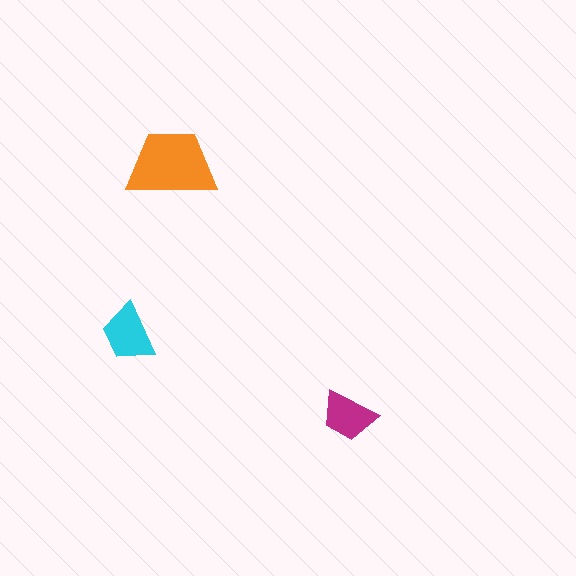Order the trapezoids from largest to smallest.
the orange one, the cyan one, the magenta one.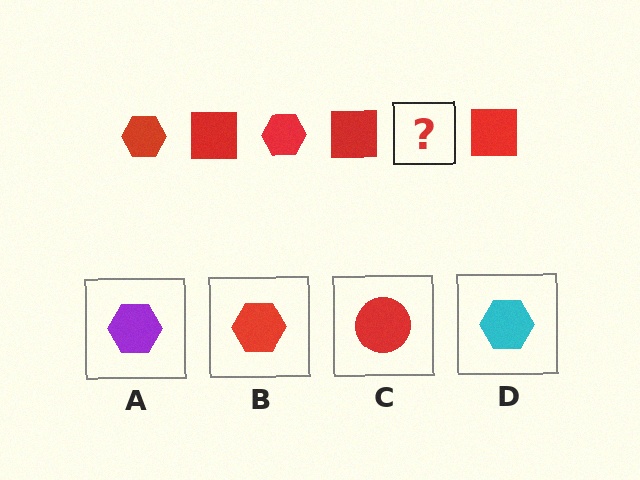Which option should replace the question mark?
Option B.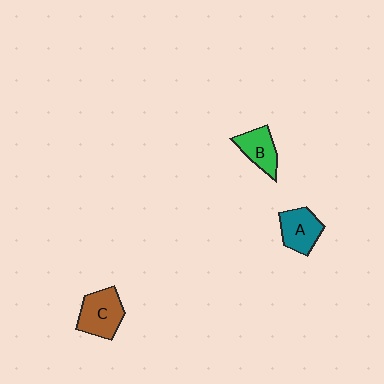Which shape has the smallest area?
Shape B (green).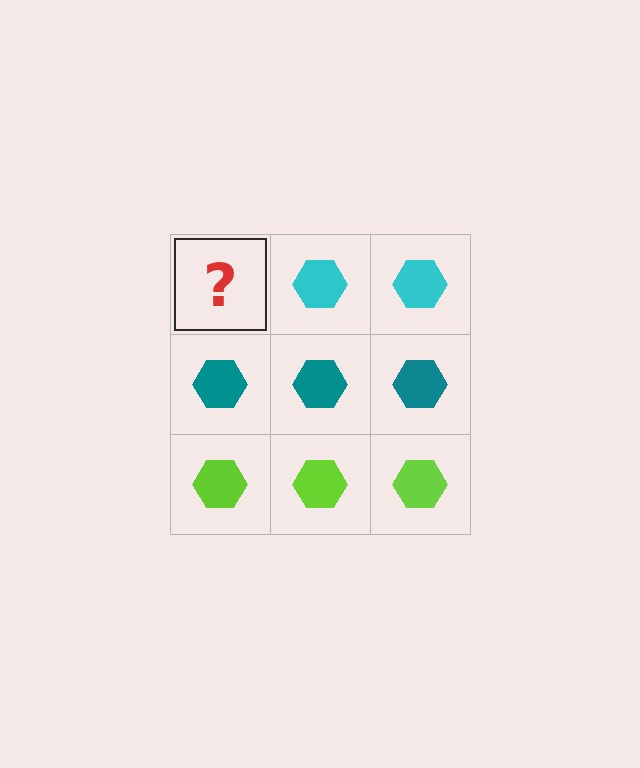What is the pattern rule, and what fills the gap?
The rule is that each row has a consistent color. The gap should be filled with a cyan hexagon.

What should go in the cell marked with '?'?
The missing cell should contain a cyan hexagon.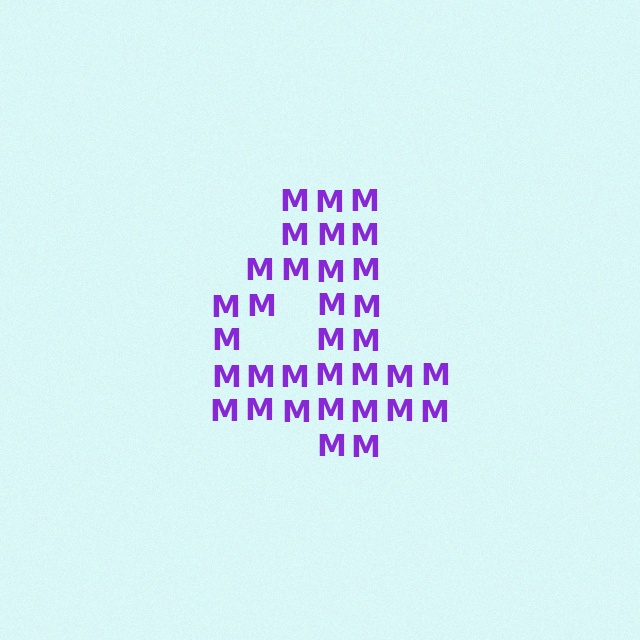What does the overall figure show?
The overall figure shows the digit 4.